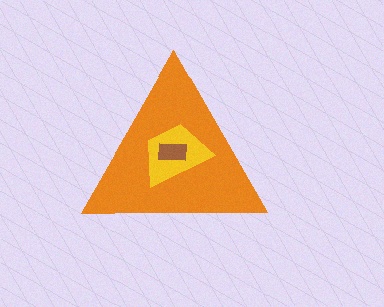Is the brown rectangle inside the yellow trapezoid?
Yes.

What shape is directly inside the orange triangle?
The yellow trapezoid.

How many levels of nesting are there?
3.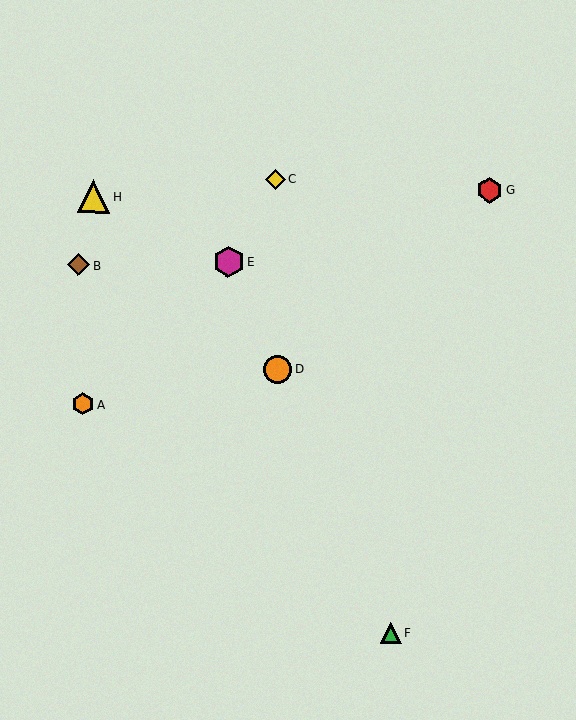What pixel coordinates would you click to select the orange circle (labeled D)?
Click at (278, 369) to select the orange circle D.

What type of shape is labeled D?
Shape D is an orange circle.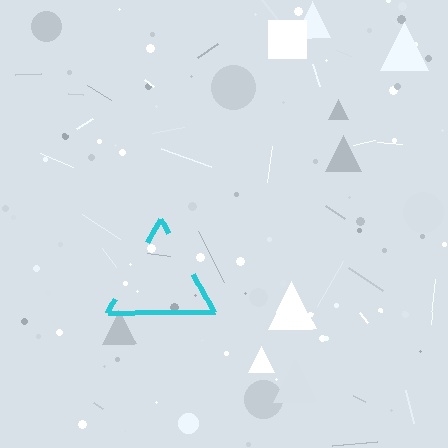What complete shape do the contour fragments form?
The contour fragments form a triangle.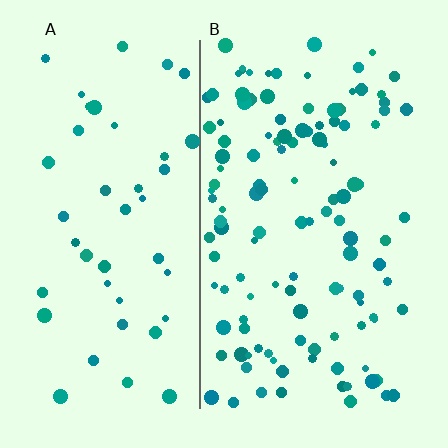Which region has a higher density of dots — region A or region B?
B (the right).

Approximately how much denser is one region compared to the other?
Approximately 2.7× — region B over region A.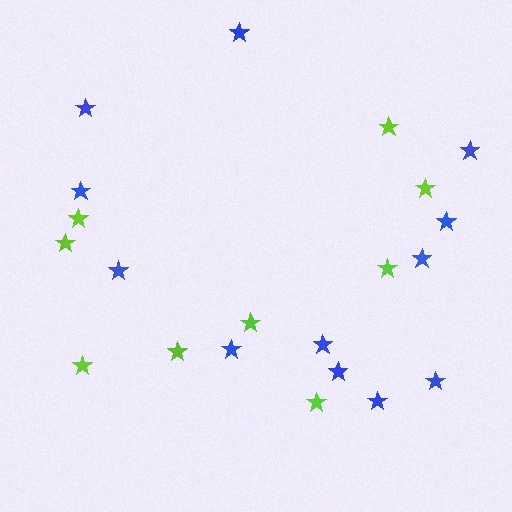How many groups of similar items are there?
There are 2 groups: one group of blue stars (12) and one group of lime stars (9).